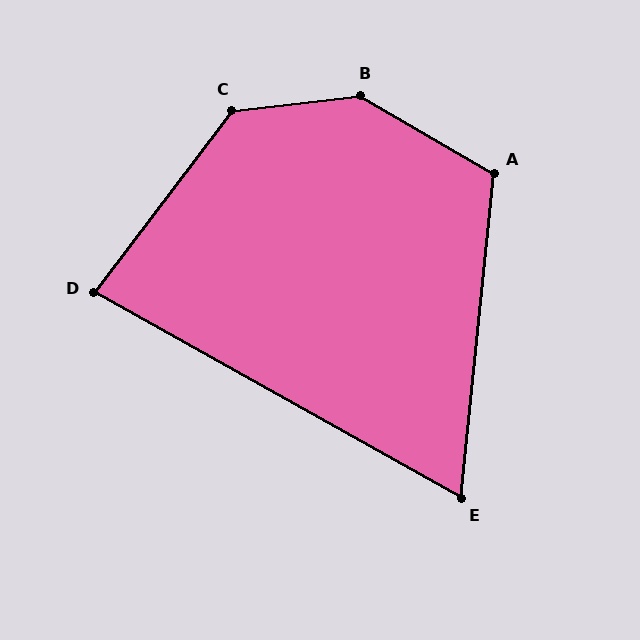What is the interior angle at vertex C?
Approximately 133 degrees (obtuse).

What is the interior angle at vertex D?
Approximately 82 degrees (acute).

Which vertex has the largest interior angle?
B, at approximately 144 degrees.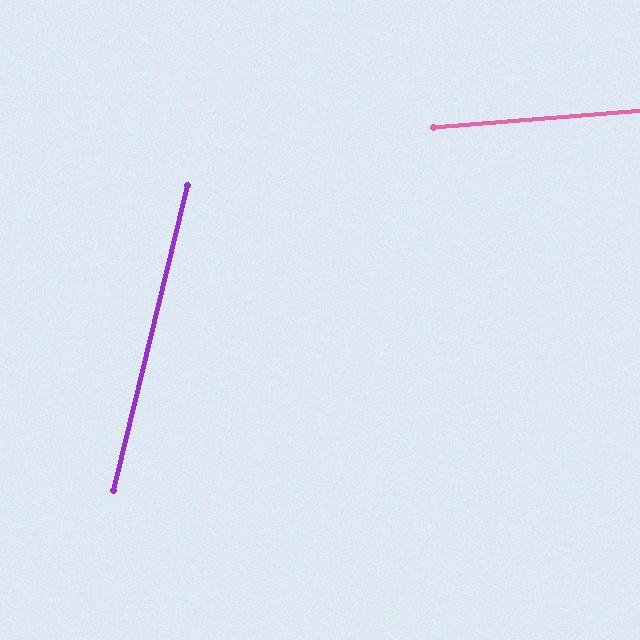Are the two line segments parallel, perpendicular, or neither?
Neither parallel nor perpendicular — they differ by about 72°.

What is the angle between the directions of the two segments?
Approximately 72 degrees.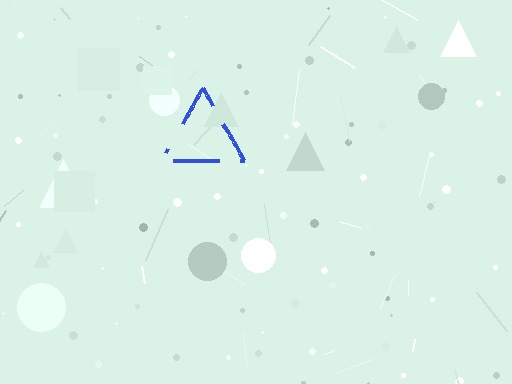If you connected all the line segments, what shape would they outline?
They would outline a triangle.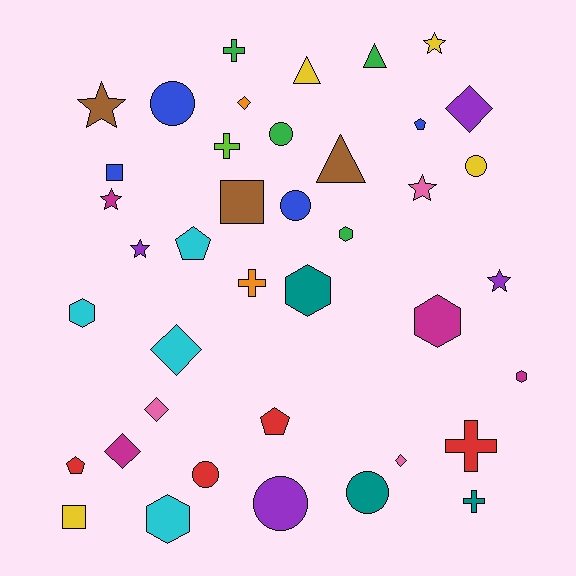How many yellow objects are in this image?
There are 4 yellow objects.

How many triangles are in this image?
There are 3 triangles.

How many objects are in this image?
There are 40 objects.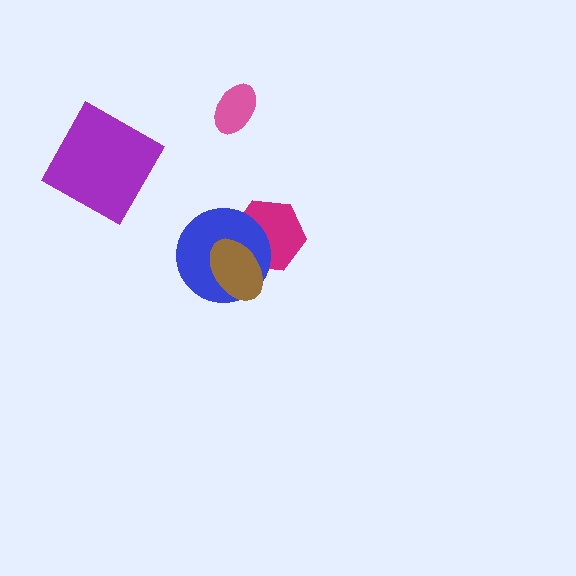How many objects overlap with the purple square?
0 objects overlap with the purple square.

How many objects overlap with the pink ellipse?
0 objects overlap with the pink ellipse.